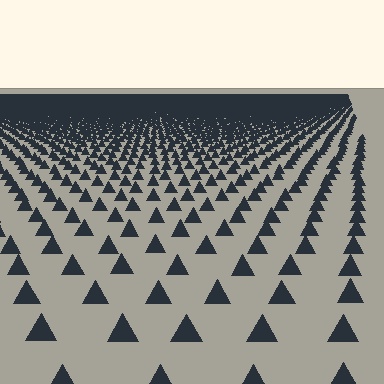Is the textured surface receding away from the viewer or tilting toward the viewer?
The surface is receding away from the viewer. Texture elements get smaller and denser toward the top.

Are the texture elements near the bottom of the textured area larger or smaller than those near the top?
Larger. Near the bottom, elements are closer to the viewer and appear at a bigger on-screen size.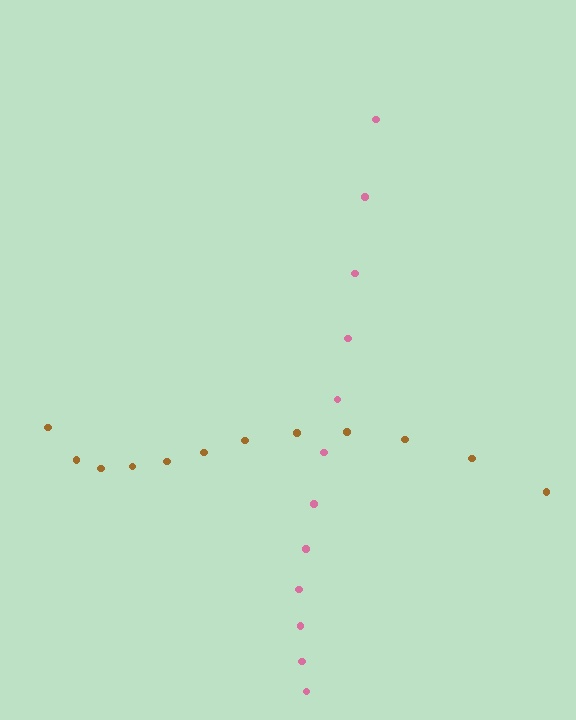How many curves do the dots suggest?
There are 2 distinct paths.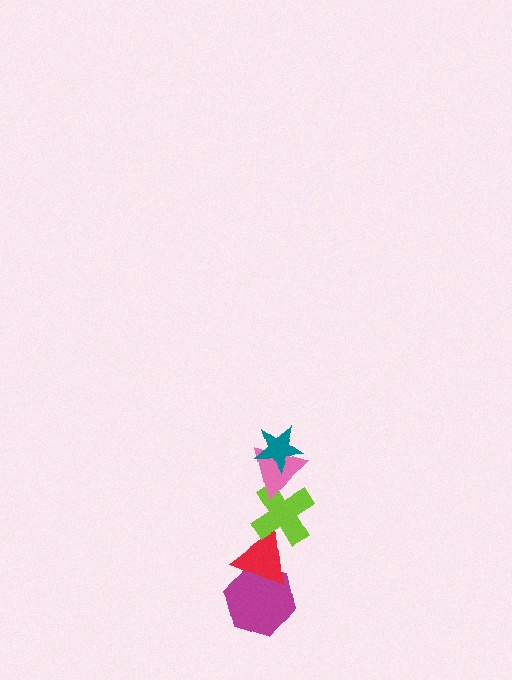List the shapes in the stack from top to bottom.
From top to bottom: the teal star, the pink triangle, the lime cross, the red triangle, the magenta hexagon.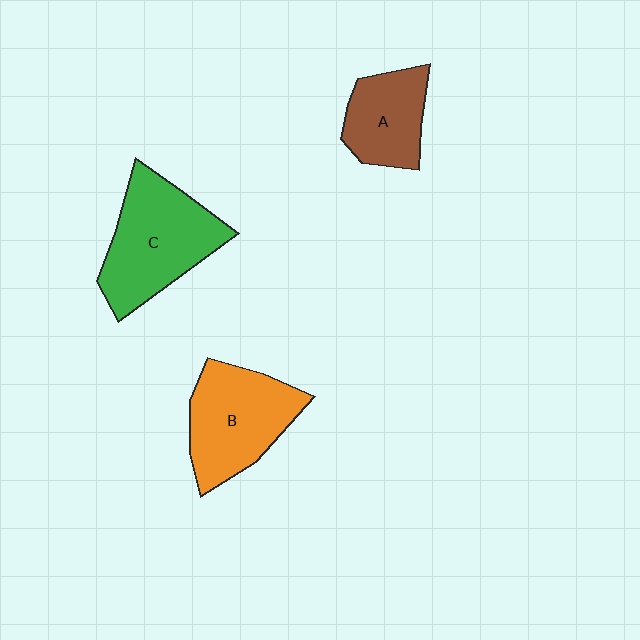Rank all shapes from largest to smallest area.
From largest to smallest: C (green), B (orange), A (brown).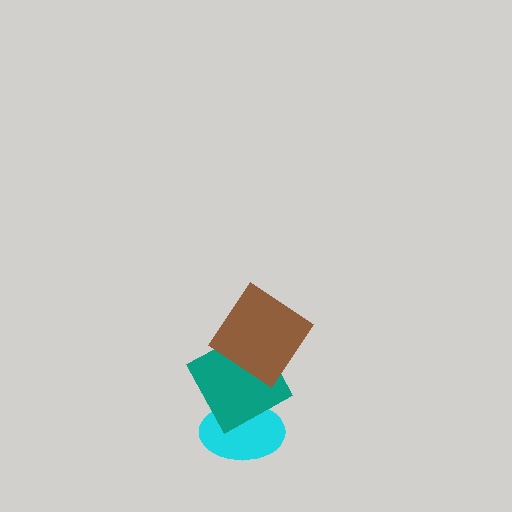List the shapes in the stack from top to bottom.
From top to bottom: the brown diamond, the teal square, the cyan ellipse.